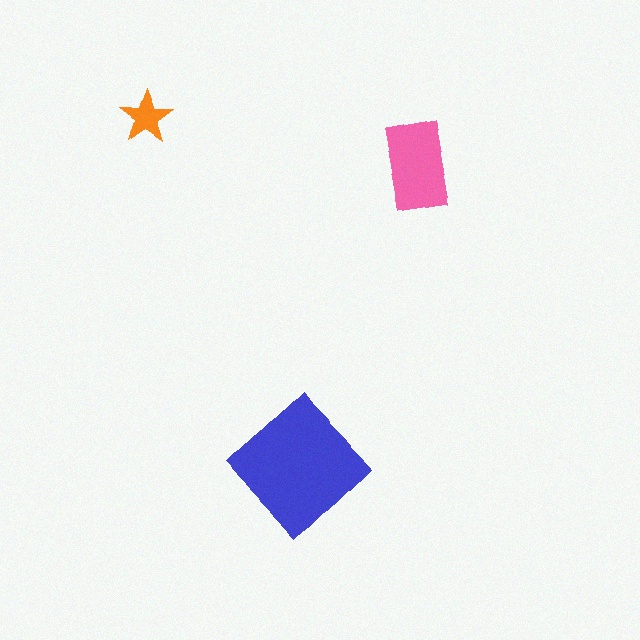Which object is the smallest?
The orange star.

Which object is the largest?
The blue diamond.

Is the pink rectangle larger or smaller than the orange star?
Larger.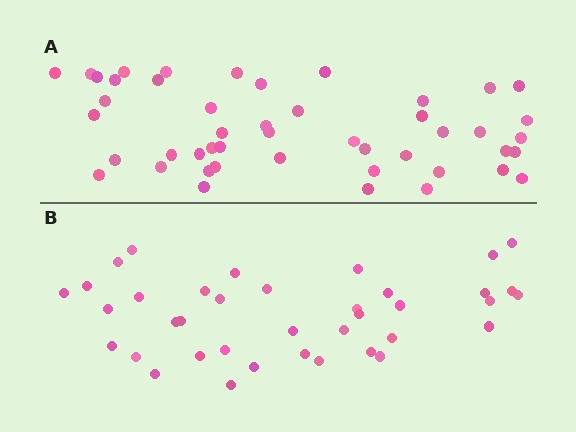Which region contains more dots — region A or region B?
Region A (the top region) has more dots.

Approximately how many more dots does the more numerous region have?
Region A has roughly 8 or so more dots than region B.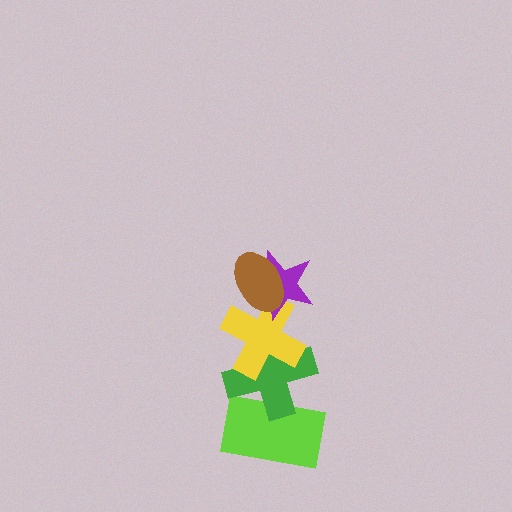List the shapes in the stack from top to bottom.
From top to bottom: the brown ellipse, the purple star, the yellow cross, the green cross, the lime rectangle.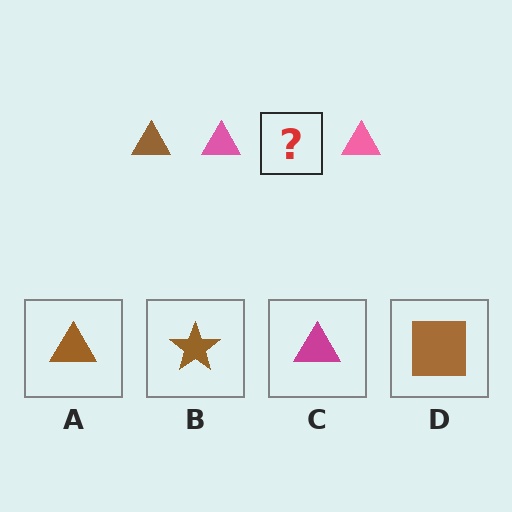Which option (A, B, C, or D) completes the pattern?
A.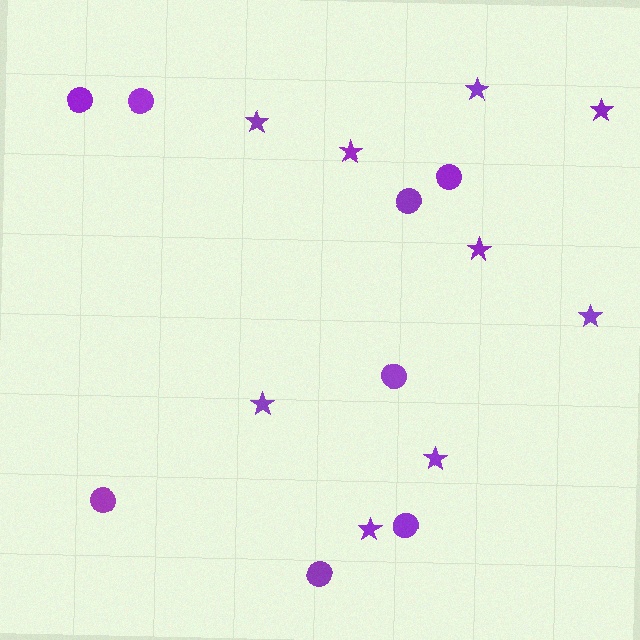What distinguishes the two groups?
There are 2 groups: one group of stars (9) and one group of circles (8).